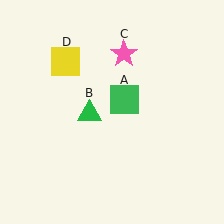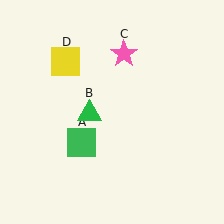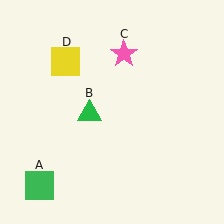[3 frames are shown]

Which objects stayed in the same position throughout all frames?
Green triangle (object B) and pink star (object C) and yellow square (object D) remained stationary.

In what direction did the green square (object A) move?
The green square (object A) moved down and to the left.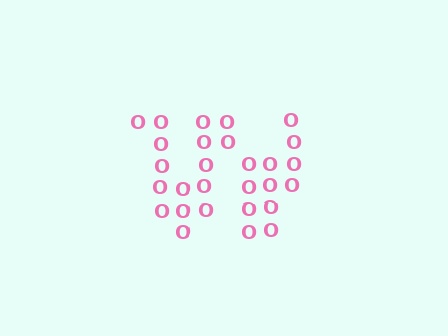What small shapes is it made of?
It is made of small letter O's.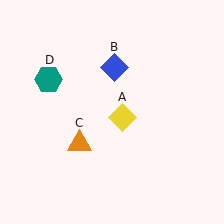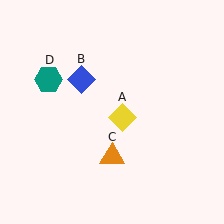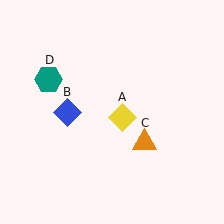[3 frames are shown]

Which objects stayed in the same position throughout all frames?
Yellow diamond (object A) and teal hexagon (object D) remained stationary.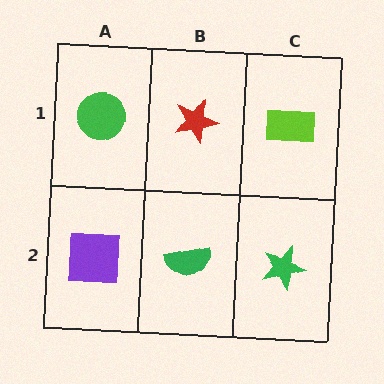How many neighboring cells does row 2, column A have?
2.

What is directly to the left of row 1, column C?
A red star.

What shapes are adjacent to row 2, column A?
A green circle (row 1, column A), a green semicircle (row 2, column B).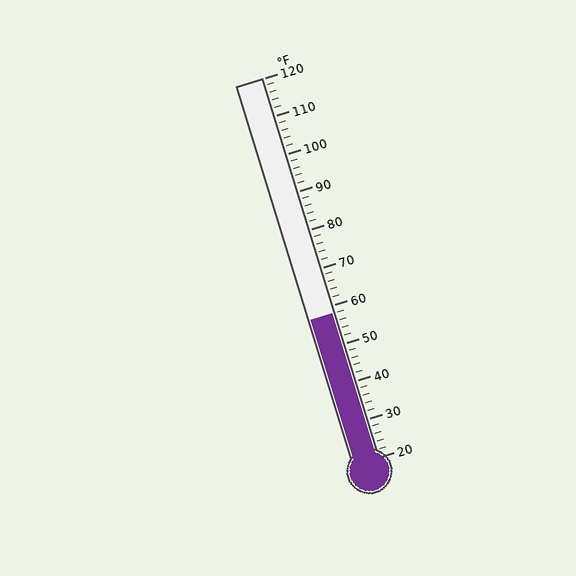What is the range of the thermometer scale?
The thermometer scale ranges from 20°F to 120°F.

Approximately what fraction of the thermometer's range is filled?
The thermometer is filled to approximately 40% of its range.